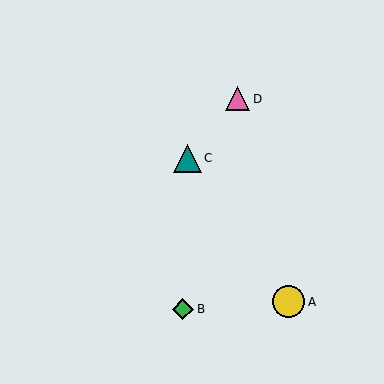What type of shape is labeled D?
Shape D is a pink triangle.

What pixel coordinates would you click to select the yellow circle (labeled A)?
Click at (288, 302) to select the yellow circle A.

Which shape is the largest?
The yellow circle (labeled A) is the largest.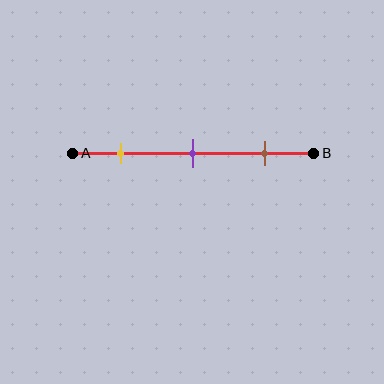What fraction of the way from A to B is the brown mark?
The brown mark is approximately 80% (0.8) of the way from A to B.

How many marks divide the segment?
There are 3 marks dividing the segment.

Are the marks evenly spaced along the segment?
Yes, the marks are approximately evenly spaced.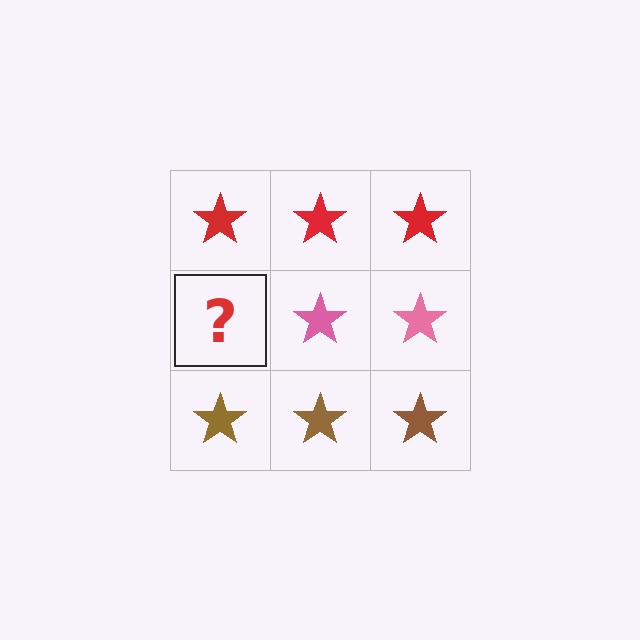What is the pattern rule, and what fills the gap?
The rule is that each row has a consistent color. The gap should be filled with a pink star.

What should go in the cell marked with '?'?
The missing cell should contain a pink star.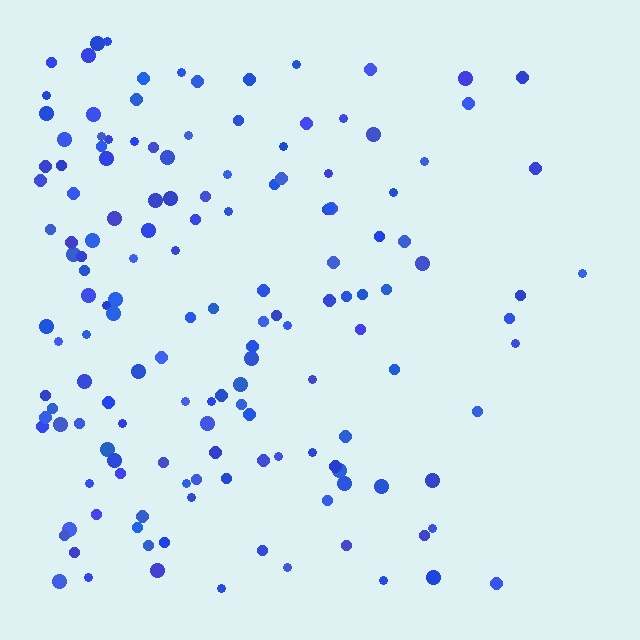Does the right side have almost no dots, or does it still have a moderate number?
Still a moderate number, just noticeably fewer than the left.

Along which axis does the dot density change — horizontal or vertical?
Horizontal.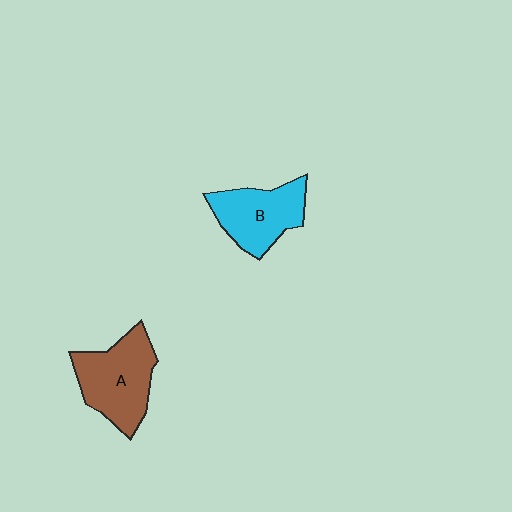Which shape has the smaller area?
Shape B (cyan).